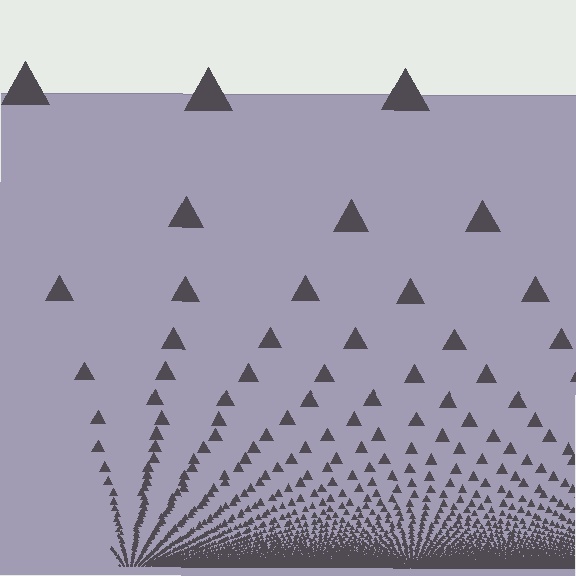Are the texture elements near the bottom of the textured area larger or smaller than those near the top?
Smaller. The gradient is inverted — elements near the bottom are smaller and denser.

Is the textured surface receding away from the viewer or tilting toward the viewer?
The surface appears to tilt toward the viewer. Texture elements get larger and sparser toward the top.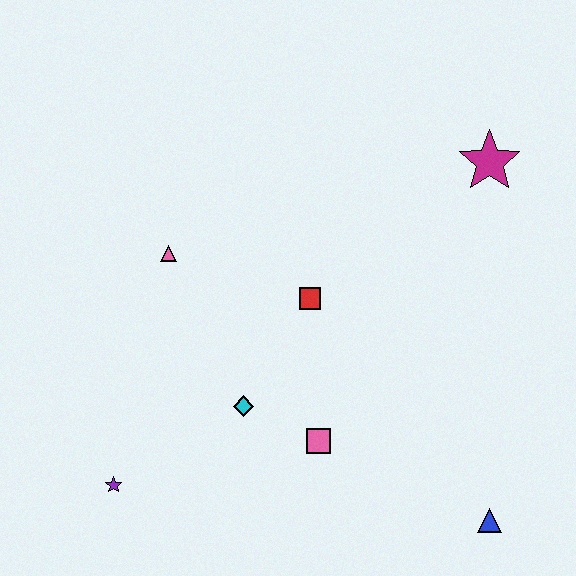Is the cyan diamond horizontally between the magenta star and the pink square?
No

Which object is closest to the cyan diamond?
The pink square is closest to the cyan diamond.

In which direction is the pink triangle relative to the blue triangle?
The pink triangle is to the left of the blue triangle.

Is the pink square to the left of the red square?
No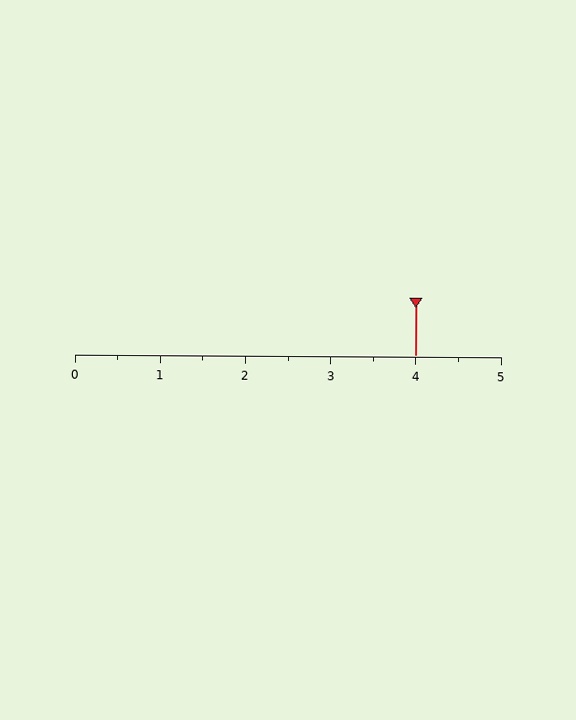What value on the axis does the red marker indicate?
The marker indicates approximately 4.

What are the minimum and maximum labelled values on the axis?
The axis runs from 0 to 5.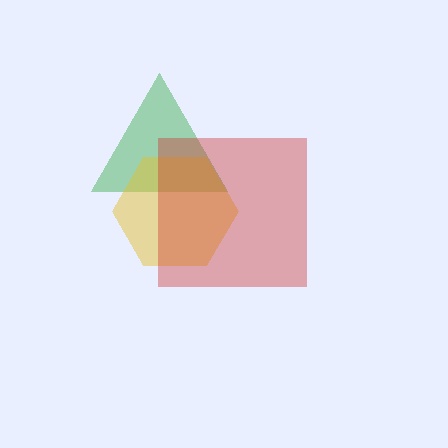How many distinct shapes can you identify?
There are 3 distinct shapes: a green triangle, a yellow hexagon, a red square.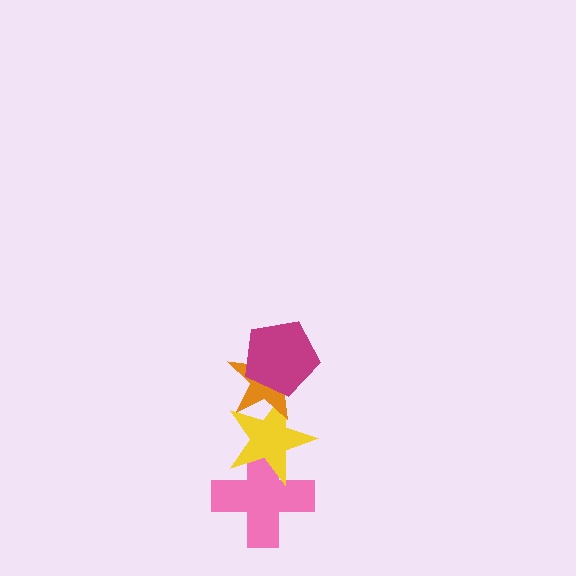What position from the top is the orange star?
The orange star is 2nd from the top.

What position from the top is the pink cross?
The pink cross is 4th from the top.